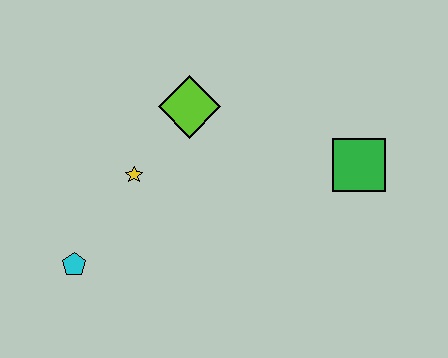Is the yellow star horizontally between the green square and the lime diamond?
No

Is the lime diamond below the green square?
No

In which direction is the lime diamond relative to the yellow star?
The lime diamond is above the yellow star.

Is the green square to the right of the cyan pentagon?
Yes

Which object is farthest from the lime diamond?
The cyan pentagon is farthest from the lime diamond.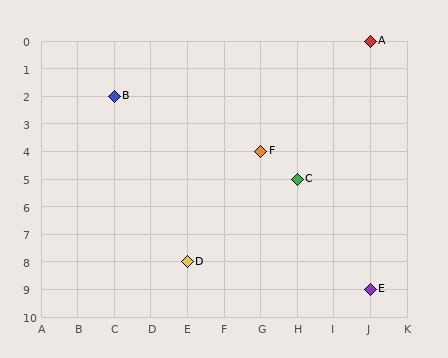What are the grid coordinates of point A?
Point A is at grid coordinates (J, 0).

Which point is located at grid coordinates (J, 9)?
Point E is at (J, 9).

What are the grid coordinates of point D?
Point D is at grid coordinates (E, 8).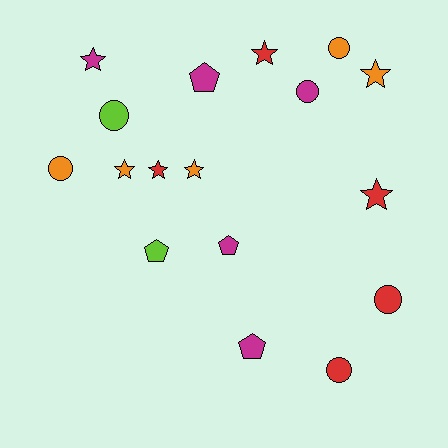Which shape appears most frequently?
Star, with 7 objects.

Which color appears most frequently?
Red, with 5 objects.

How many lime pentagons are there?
There is 1 lime pentagon.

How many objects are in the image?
There are 17 objects.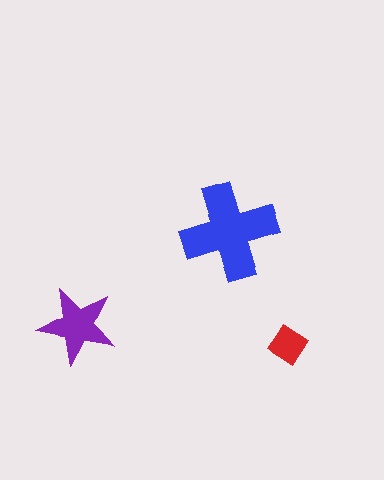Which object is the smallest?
The red diamond.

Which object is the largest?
The blue cross.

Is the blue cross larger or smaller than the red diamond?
Larger.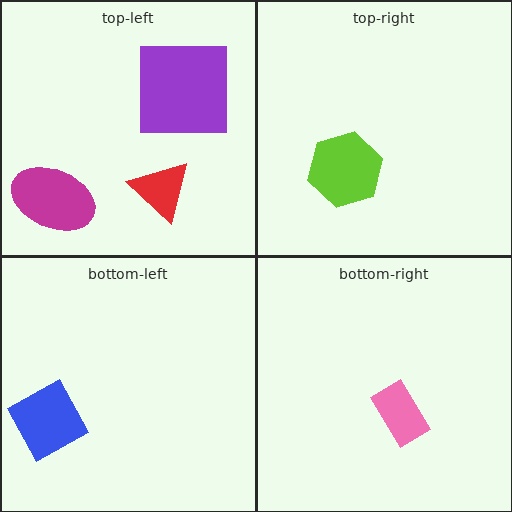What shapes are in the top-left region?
The magenta ellipse, the red triangle, the purple square.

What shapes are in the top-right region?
The lime hexagon.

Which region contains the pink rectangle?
The bottom-right region.